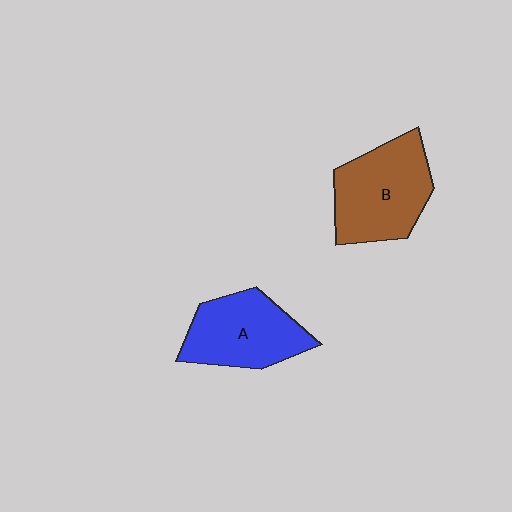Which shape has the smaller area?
Shape A (blue).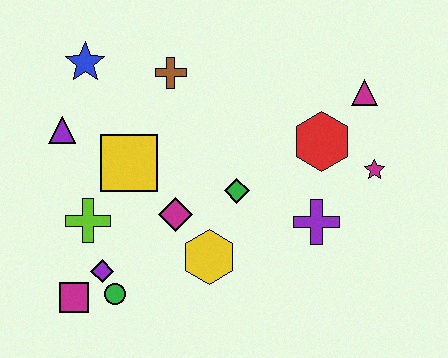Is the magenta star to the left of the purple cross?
No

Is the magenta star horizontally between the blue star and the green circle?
No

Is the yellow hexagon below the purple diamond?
No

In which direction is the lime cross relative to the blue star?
The lime cross is below the blue star.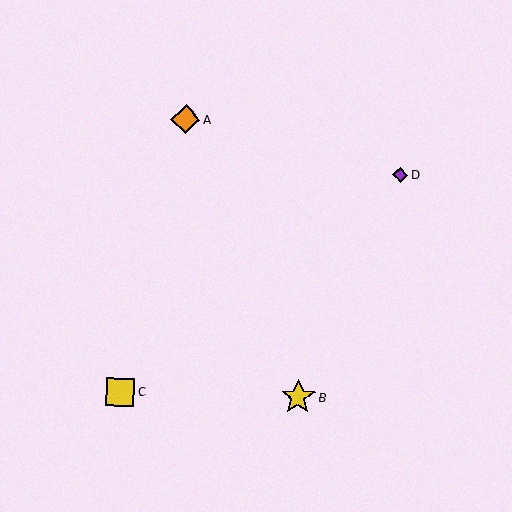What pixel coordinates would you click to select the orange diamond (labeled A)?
Click at (186, 120) to select the orange diamond A.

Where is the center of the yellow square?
The center of the yellow square is at (120, 392).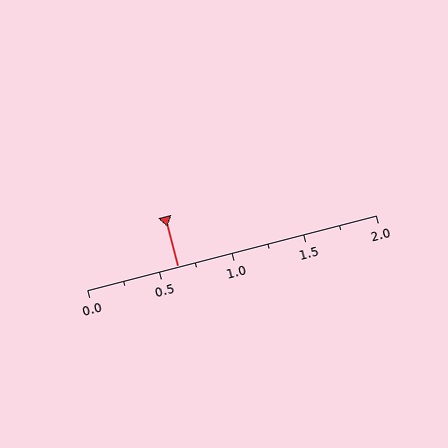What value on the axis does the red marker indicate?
The marker indicates approximately 0.62.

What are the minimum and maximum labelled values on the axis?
The axis runs from 0.0 to 2.0.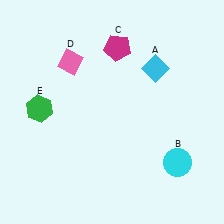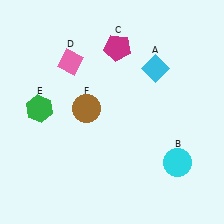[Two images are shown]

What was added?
A brown circle (F) was added in Image 2.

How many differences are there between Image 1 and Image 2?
There is 1 difference between the two images.